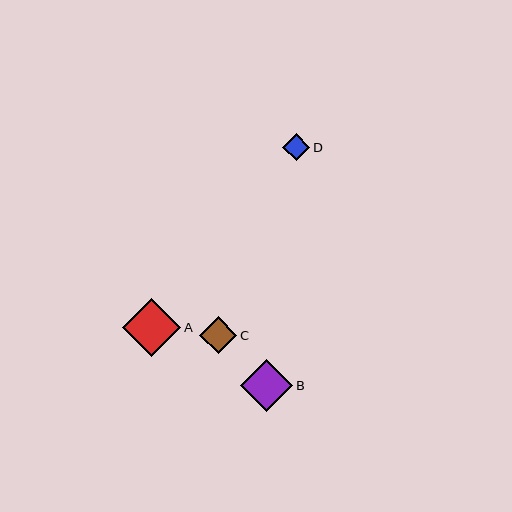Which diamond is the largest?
Diamond A is the largest with a size of approximately 58 pixels.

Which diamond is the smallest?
Diamond D is the smallest with a size of approximately 27 pixels.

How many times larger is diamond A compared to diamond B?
Diamond A is approximately 1.1 times the size of diamond B.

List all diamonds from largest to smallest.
From largest to smallest: A, B, C, D.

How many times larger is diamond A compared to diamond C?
Diamond A is approximately 1.6 times the size of diamond C.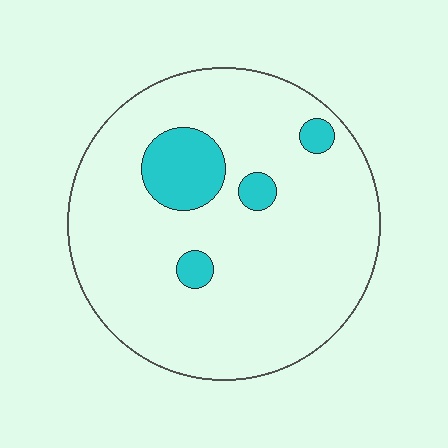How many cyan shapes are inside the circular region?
4.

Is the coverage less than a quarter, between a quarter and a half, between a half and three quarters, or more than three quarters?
Less than a quarter.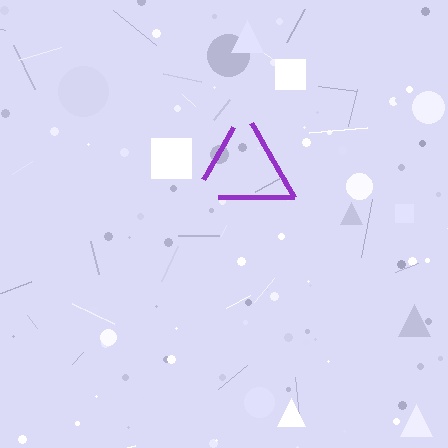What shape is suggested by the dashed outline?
The dashed outline suggests a triangle.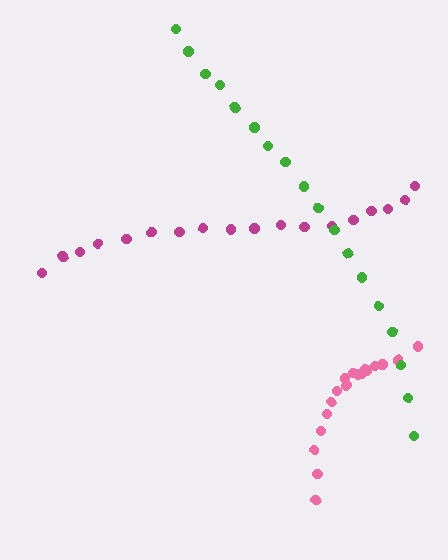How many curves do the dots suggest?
There are 3 distinct paths.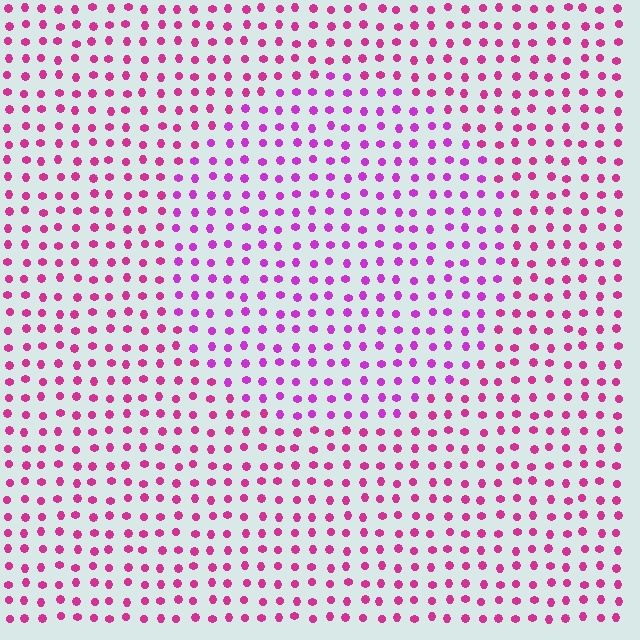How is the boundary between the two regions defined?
The boundary is defined purely by a slight shift in hue (about 27 degrees). Spacing, size, and orientation are identical on both sides.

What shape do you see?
I see a circle.